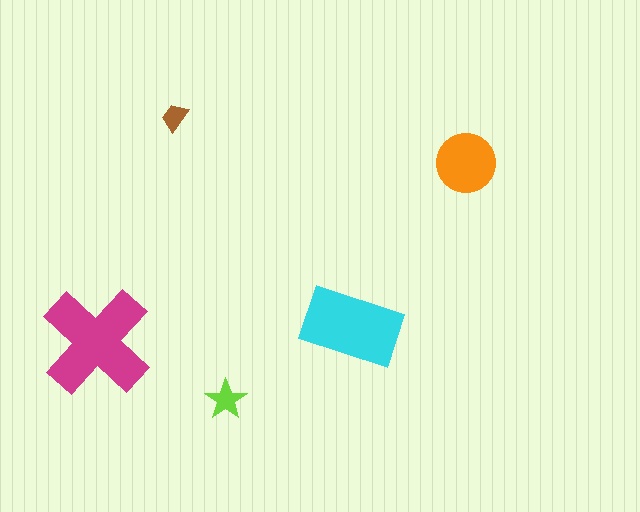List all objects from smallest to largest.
The brown trapezoid, the lime star, the orange circle, the cyan rectangle, the magenta cross.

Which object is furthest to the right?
The orange circle is rightmost.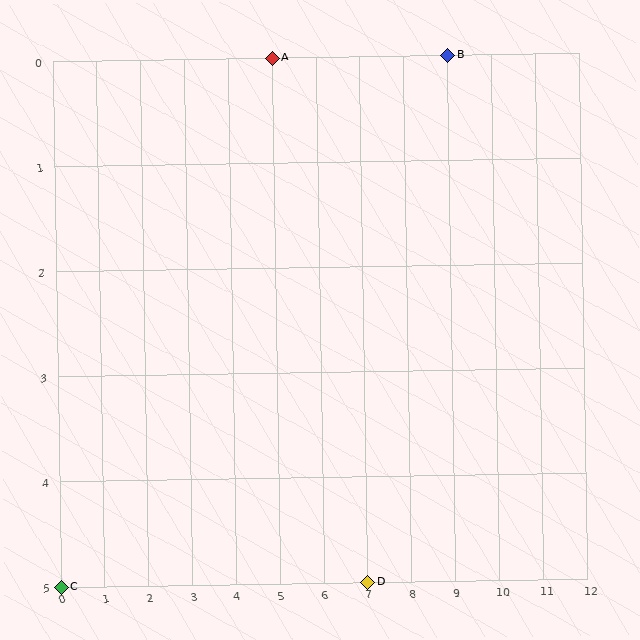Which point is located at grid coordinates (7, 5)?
Point D is at (7, 5).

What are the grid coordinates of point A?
Point A is at grid coordinates (5, 0).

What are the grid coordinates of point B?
Point B is at grid coordinates (9, 0).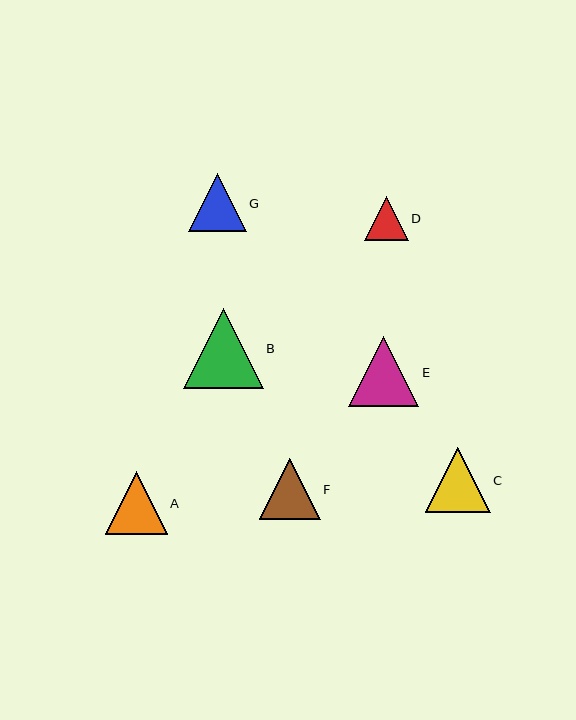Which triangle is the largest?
Triangle B is the largest with a size of approximately 79 pixels.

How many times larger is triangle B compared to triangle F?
Triangle B is approximately 1.3 times the size of triangle F.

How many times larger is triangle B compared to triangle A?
Triangle B is approximately 1.3 times the size of triangle A.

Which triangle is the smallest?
Triangle D is the smallest with a size of approximately 44 pixels.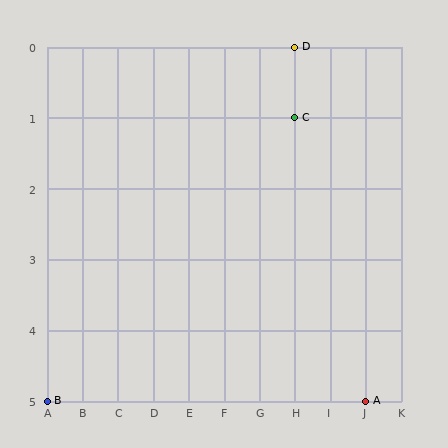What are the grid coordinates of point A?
Point A is at grid coordinates (J, 5).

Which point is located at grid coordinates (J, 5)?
Point A is at (J, 5).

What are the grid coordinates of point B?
Point B is at grid coordinates (A, 5).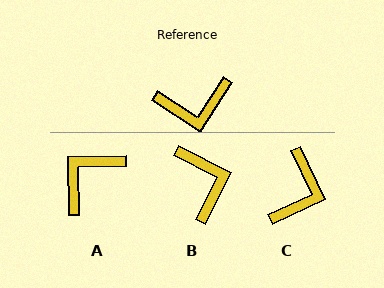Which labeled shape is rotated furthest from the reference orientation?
A, about 146 degrees away.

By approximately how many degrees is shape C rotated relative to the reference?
Approximately 58 degrees counter-clockwise.